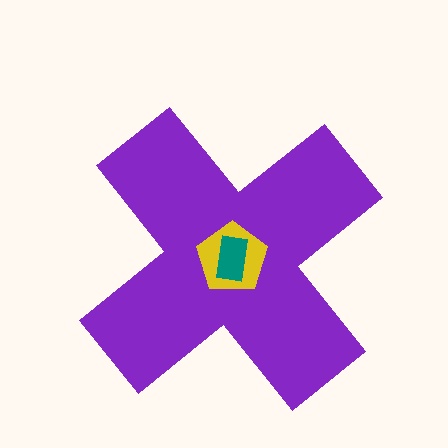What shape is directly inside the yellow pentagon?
The teal rectangle.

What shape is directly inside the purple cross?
The yellow pentagon.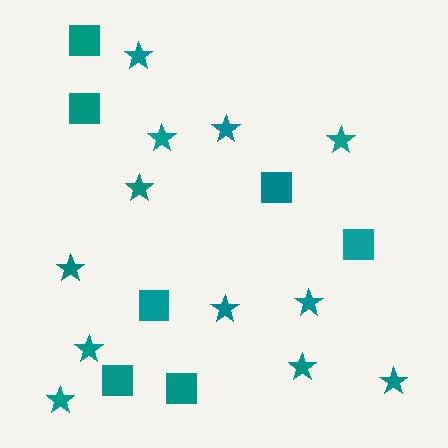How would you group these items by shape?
There are 2 groups: one group of stars (12) and one group of squares (7).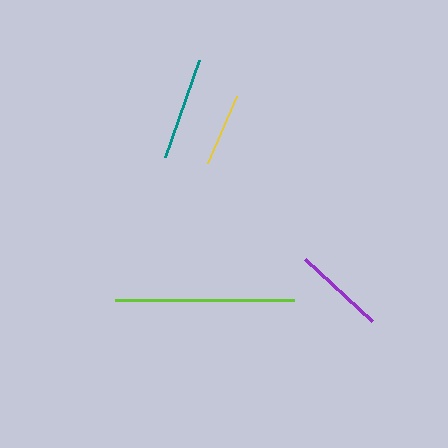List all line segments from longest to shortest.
From longest to shortest: lime, teal, purple, yellow.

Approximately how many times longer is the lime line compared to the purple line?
The lime line is approximately 2.0 times the length of the purple line.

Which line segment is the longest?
The lime line is the longest at approximately 179 pixels.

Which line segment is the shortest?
The yellow line is the shortest at approximately 73 pixels.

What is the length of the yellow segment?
The yellow segment is approximately 73 pixels long.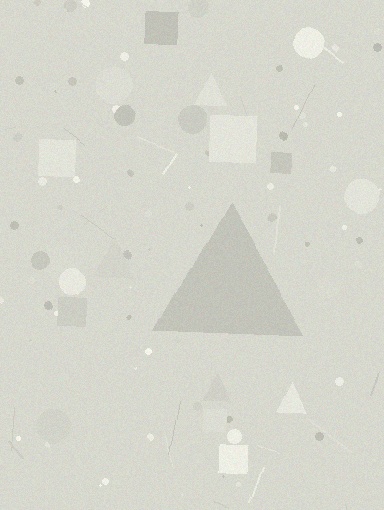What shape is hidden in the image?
A triangle is hidden in the image.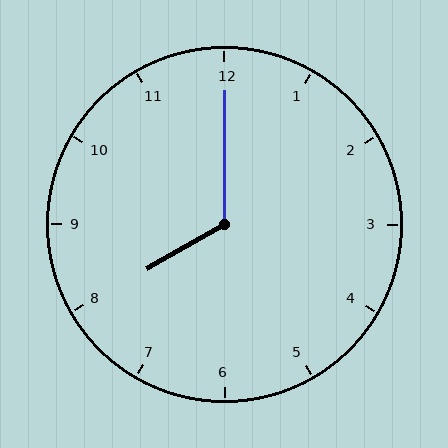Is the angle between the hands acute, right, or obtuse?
It is obtuse.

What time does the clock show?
8:00.